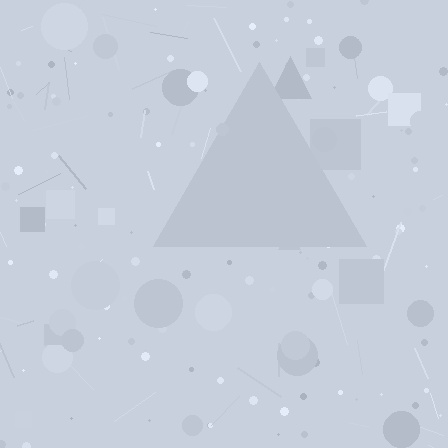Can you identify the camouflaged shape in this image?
The camouflaged shape is a triangle.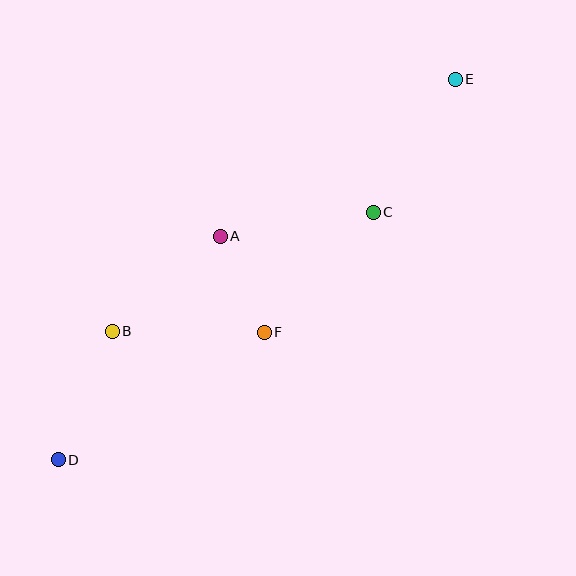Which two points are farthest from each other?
Points D and E are farthest from each other.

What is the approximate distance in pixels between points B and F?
The distance between B and F is approximately 152 pixels.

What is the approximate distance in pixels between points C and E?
The distance between C and E is approximately 156 pixels.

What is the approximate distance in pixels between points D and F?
The distance between D and F is approximately 242 pixels.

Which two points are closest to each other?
Points A and F are closest to each other.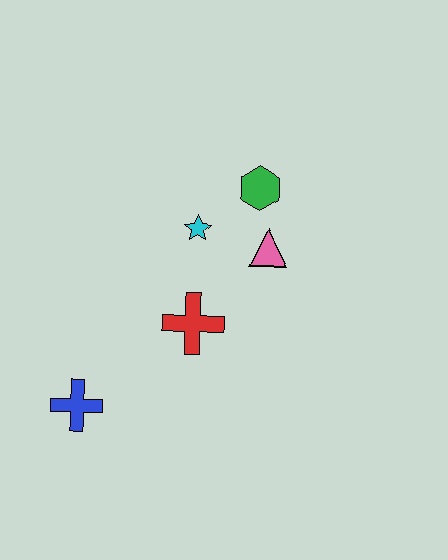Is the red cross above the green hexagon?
No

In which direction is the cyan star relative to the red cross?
The cyan star is above the red cross.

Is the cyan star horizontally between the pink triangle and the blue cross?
Yes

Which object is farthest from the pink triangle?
The blue cross is farthest from the pink triangle.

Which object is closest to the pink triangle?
The green hexagon is closest to the pink triangle.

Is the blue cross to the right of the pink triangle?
No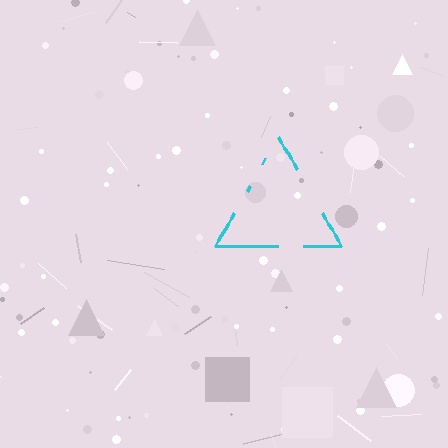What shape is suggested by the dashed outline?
The dashed outline suggests a triangle.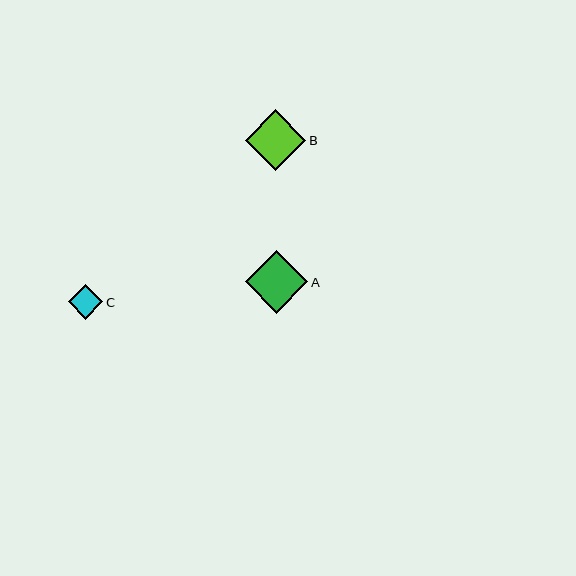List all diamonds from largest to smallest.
From largest to smallest: A, B, C.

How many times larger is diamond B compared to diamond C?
Diamond B is approximately 1.7 times the size of diamond C.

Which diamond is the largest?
Diamond A is the largest with a size of approximately 62 pixels.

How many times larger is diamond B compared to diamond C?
Diamond B is approximately 1.7 times the size of diamond C.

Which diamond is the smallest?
Diamond C is the smallest with a size of approximately 35 pixels.